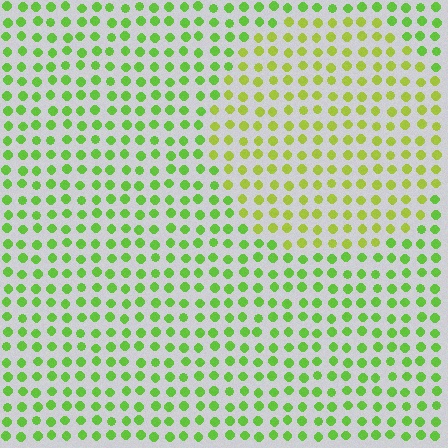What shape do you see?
I see a circle.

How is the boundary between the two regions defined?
The boundary is defined purely by a slight shift in hue (about 28 degrees). Spacing, size, and orientation are identical on both sides.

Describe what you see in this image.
The image is filled with small lime elements in a uniform arrangement. A circle-shaped region is visible where the elements are tinted to a slightly different hue, forming a subtle color boundary.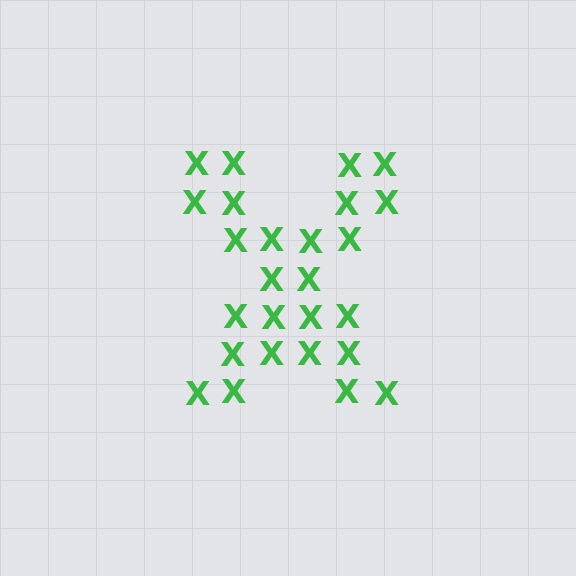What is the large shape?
The large shape is the letter X.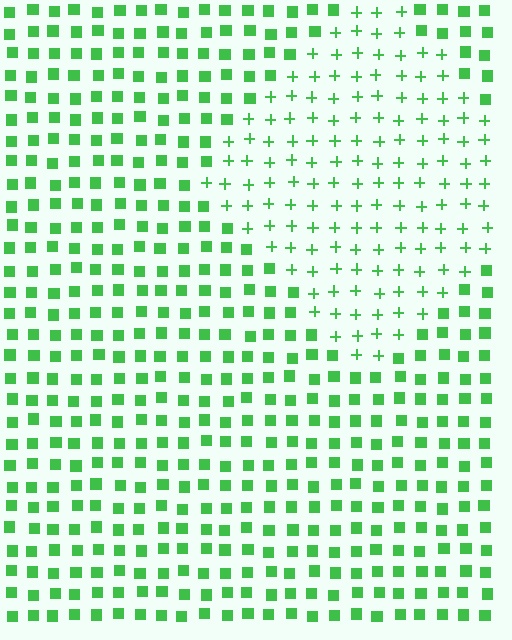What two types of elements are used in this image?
The image uses plus signs inside the diamond region and squares outside it.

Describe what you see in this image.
The image is filled with small green elements arranged in a uniform grid. A diamond-shaped region contains plus signs, while the surrounding area contains squares. The boundary is defined purely by the change in element shape.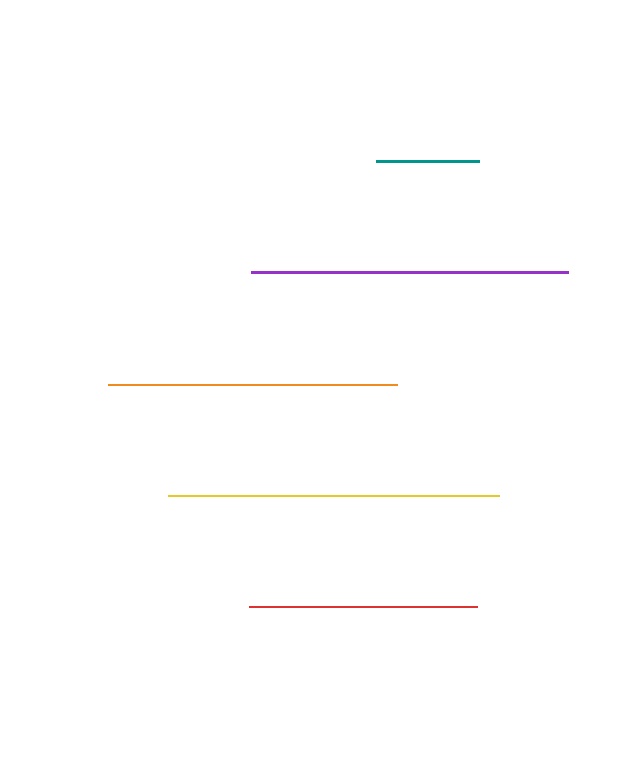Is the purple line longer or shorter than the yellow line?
The yellow line is longer than the purple line.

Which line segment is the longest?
The yellow line is the longest at approximately 331 pixels.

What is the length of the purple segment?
The purple segment is approximately 317 pixels long.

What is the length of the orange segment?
The orange segment is approximately 289 pixels long.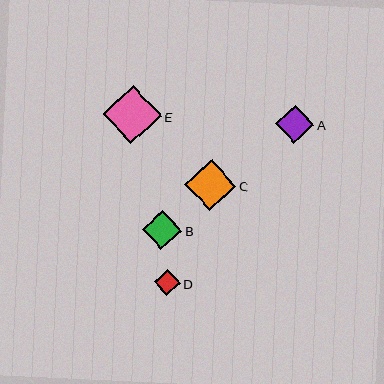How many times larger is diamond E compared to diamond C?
Diamond E is approximately 1.2 times the size of diamond C.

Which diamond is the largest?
Diamond E is the largest with a size of approximately 59 pixels.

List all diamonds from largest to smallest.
From largest to smallest: E, C, B, A, D.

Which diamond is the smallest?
Diamond D is the smallest with a size of approximately 26 pixels.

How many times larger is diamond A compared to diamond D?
Diamond A is approximately 1.5 times the size of diamond D.